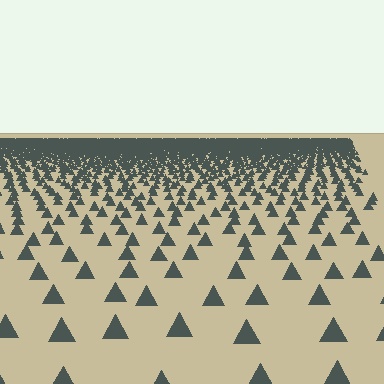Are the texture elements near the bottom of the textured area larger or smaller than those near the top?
Larger. Near the bottom, elements are closer to the viewer and appear at a bigger on-screen size.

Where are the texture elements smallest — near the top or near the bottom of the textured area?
Near the top.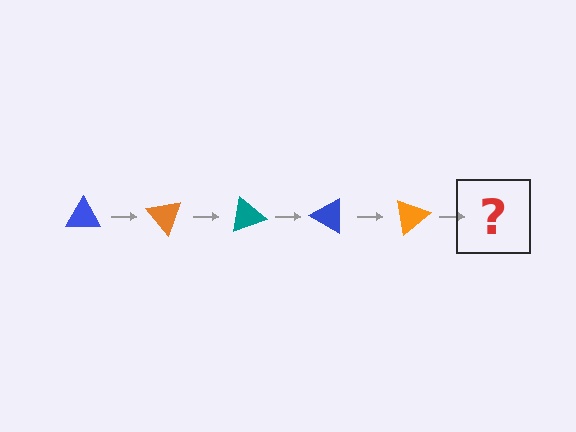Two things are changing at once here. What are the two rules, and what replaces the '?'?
The two rules are that it rotates 50 degrees each step and the color cycles through blue, orange, and teal. The '?' should be a teal triangle, rotated 250 degrees from the start.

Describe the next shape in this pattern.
It should be a teal triangle, rotated 250 degrees from the start.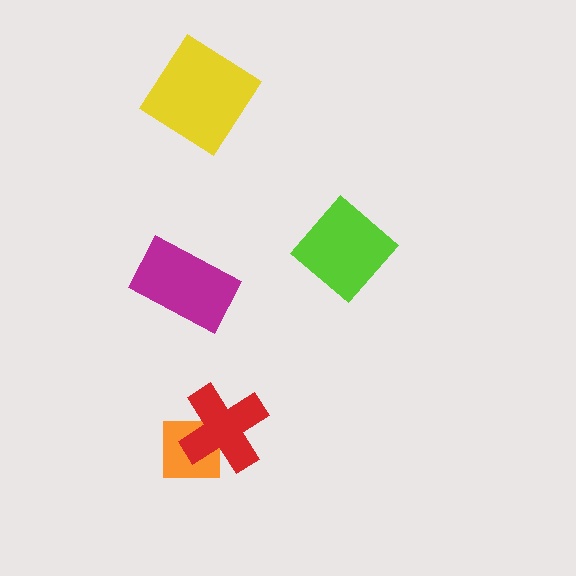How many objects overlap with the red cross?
1 object overlaps with the red cross.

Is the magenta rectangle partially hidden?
No, no other shape covers it.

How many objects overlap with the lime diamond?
0 objects overlap with the lime diamond.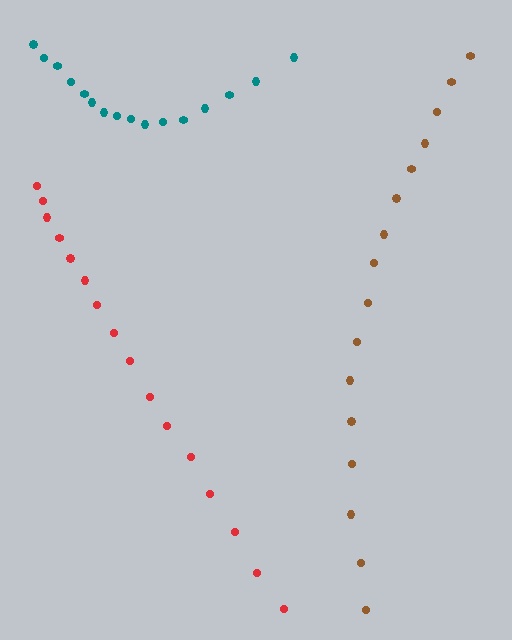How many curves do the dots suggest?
There are 3 distinct paths.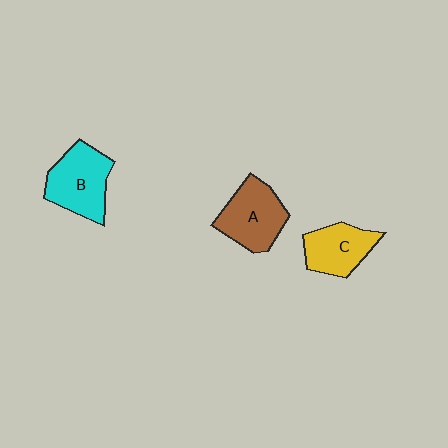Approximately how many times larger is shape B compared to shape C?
Approximately 1.3 times.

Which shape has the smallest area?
Shape C (yellow).